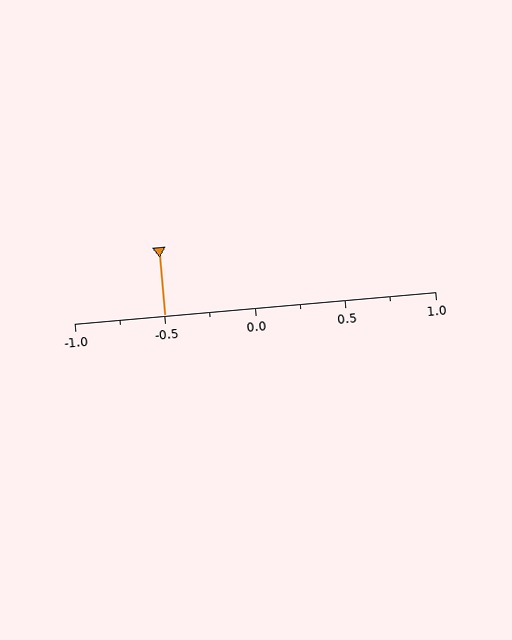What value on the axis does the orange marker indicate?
The marker indicates approximately -0.5.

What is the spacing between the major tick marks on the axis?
The major ticks are spaced 0.5 apart.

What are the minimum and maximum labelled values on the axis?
The axis runs from -1.0 to 1.0.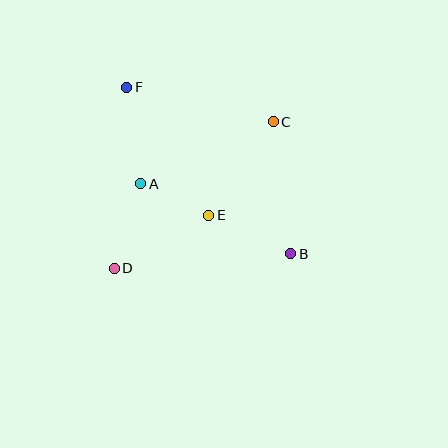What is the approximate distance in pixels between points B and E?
The distance between B and E is approximately 90 pixels.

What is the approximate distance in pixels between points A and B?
The distance between A and B is approximately 165 pixels.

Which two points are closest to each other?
Points A and E are closest to each other.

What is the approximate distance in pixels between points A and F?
The distance between A and F is approximately 97 pixels.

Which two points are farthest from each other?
Points B and F are farthest from each other.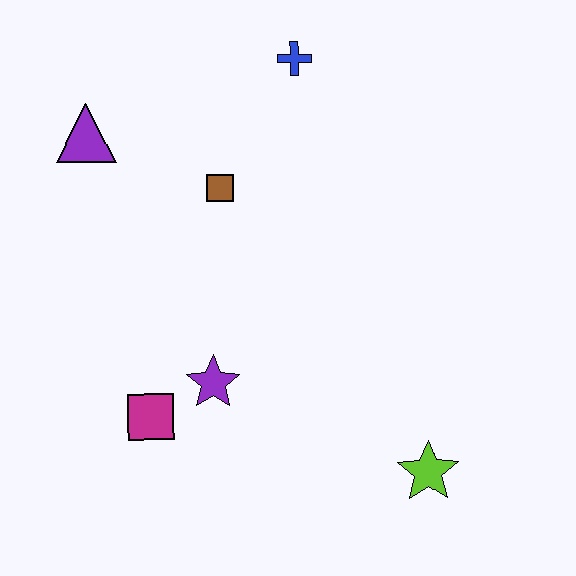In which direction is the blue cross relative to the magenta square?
The blue cross is above the magenta square.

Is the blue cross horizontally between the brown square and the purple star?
No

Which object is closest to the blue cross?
The brown square is closest to the blue cross.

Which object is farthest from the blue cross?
The lime star is farthest from the blue cross.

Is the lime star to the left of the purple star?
No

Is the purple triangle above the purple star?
Yes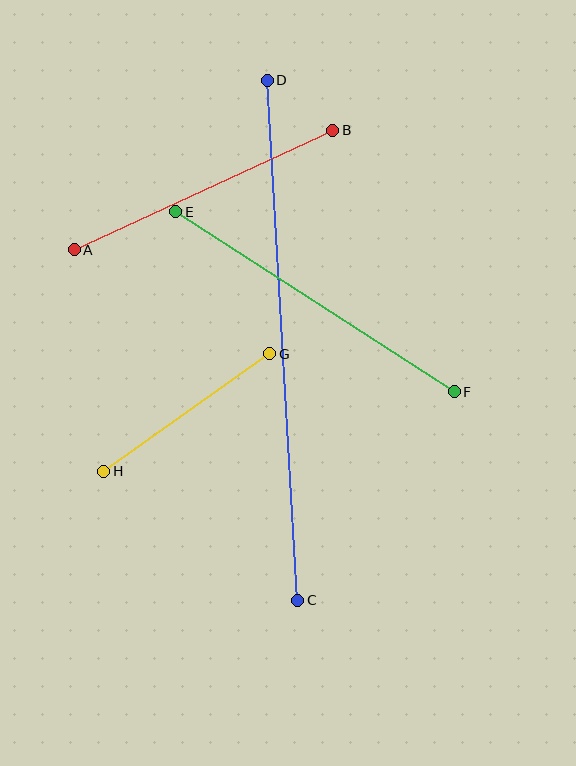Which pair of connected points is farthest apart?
Points C and D are farthest apart.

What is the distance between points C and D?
The distance is approximately 521 pixels.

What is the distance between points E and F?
The distance is approximately 332 pixels.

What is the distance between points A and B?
The distance is approximately 285 pixels.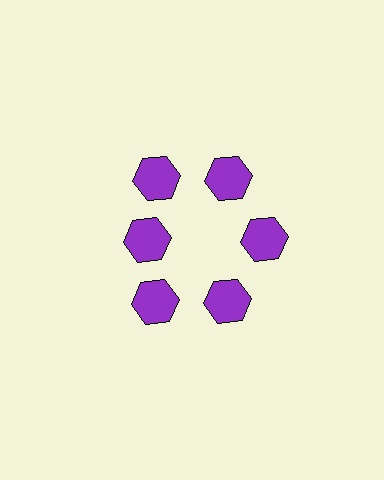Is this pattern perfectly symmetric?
No. The 6 purple hexagons are arranged in a ring, but one element near the 9 o'clock position is pulled inward toward the center, breaking the 6-fold rotational symmetry.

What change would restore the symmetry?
The symmetry would be restored by moving it outward, back onto the ring so that all 6 hexagons sit at equal angles and equal distance from the center.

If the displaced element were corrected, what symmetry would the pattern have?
It would have 6-fold rotational symmetry — the pattern would map onto itself every 60 degrees.